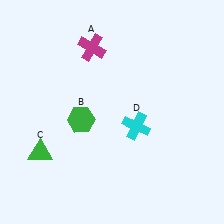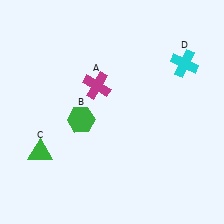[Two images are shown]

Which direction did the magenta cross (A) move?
The magenta cross (A) moved down.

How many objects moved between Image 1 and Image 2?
2 objects moved between the two images.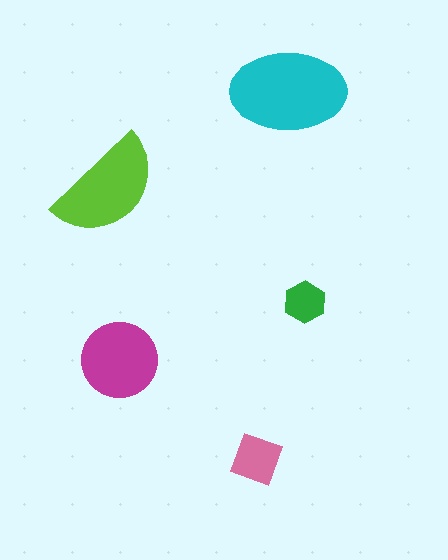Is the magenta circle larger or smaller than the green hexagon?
Larger.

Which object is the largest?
The cyan ellipse.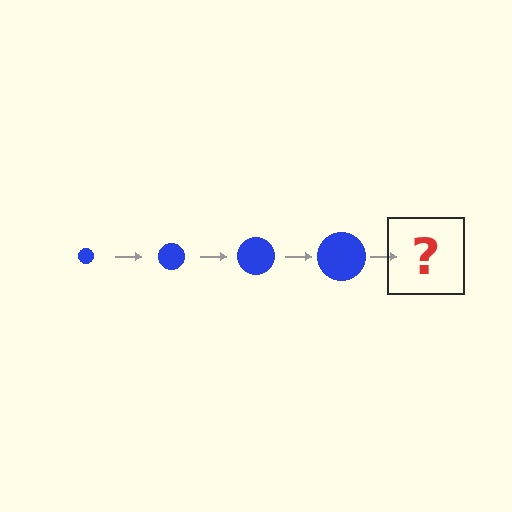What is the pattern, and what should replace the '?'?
The pattern is that the circle gets progressively larger each step. The '?' should be a blue circle, larger than the previous one.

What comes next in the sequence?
The next element should be a blue circle, larger than the previous one.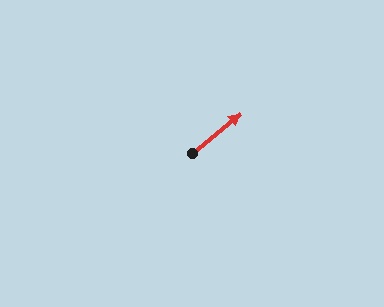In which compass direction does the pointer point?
Northeast.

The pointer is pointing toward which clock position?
Roughly 2 o'clock.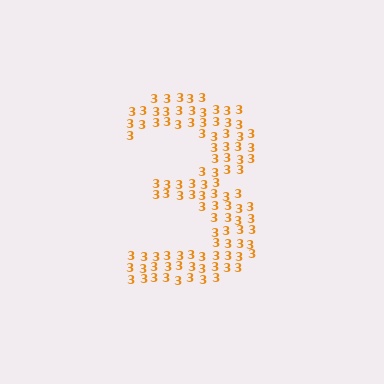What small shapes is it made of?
It is made of small digit 3's.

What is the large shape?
The large shape is the digit 3.